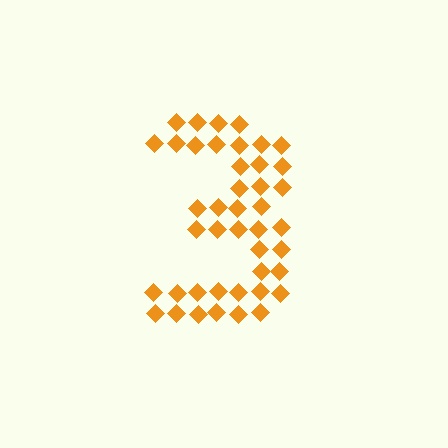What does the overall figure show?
The overall figure shows the digit 3.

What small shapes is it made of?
It is made of small diamonds.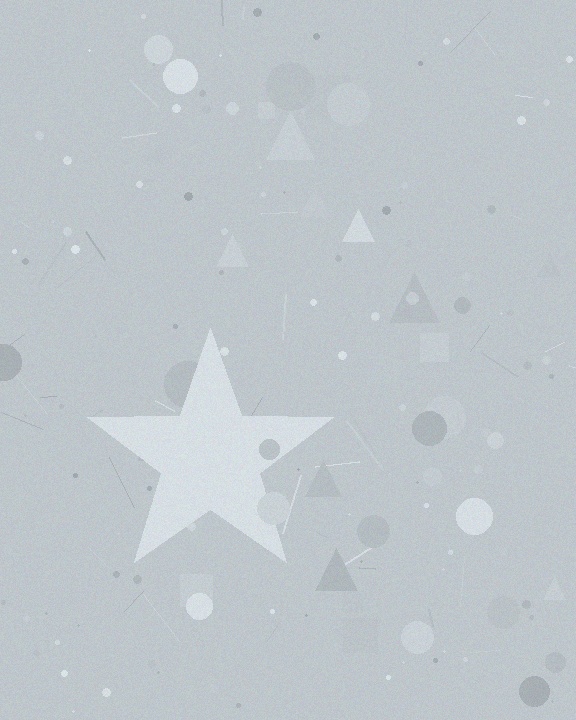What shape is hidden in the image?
A star is hidden in the image.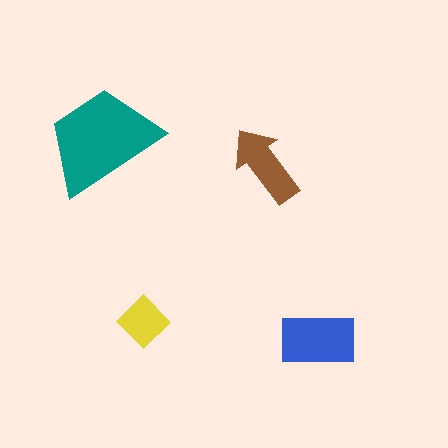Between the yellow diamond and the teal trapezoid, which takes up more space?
The teal trapezoid.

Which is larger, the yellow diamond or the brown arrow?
The brown arrow.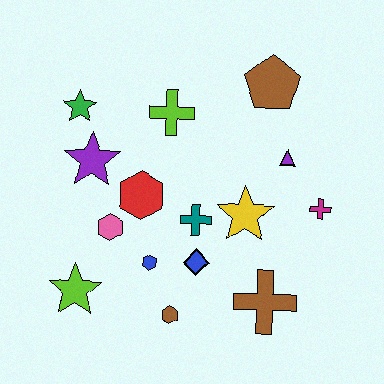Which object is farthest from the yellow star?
The green star is farthest from the yellow star.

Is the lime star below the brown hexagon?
No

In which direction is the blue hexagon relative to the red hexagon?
The blue hexagon is below the red hexagon.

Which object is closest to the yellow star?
The teal cross is closest to the yellow star.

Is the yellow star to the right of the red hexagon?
Yes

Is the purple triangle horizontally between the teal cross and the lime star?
No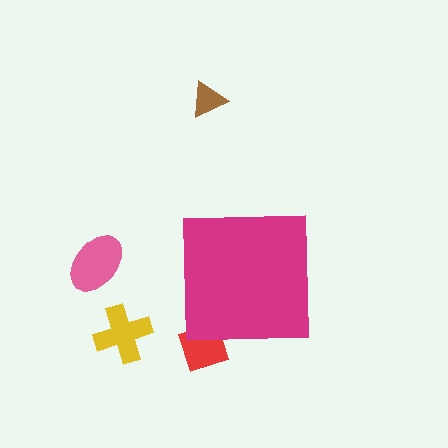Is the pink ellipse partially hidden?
No, the pink ellipse is fully visible.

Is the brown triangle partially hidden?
No, the brown triangle is fully visible.